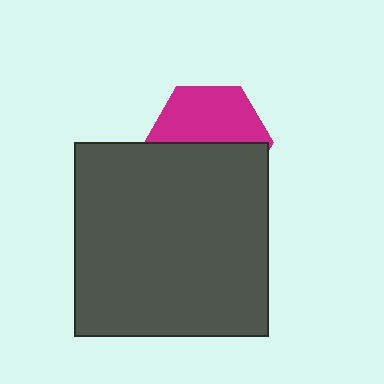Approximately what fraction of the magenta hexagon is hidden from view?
Roughly 50% of the magenta hexagon is hidden behind the dark gray square.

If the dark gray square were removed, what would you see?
You would see the complete magenta hexagon.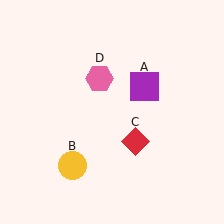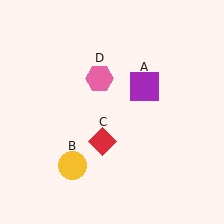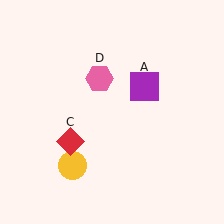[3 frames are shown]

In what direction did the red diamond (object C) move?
The red diamond (object C) moved left.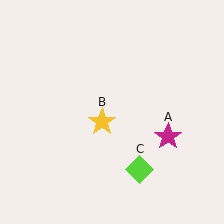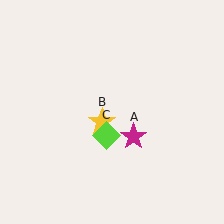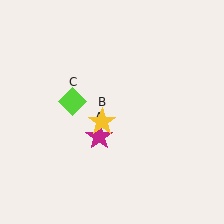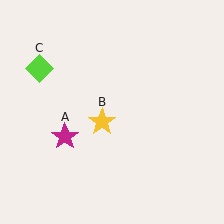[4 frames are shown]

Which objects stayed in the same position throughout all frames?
Yellow star (object B) remained stationary.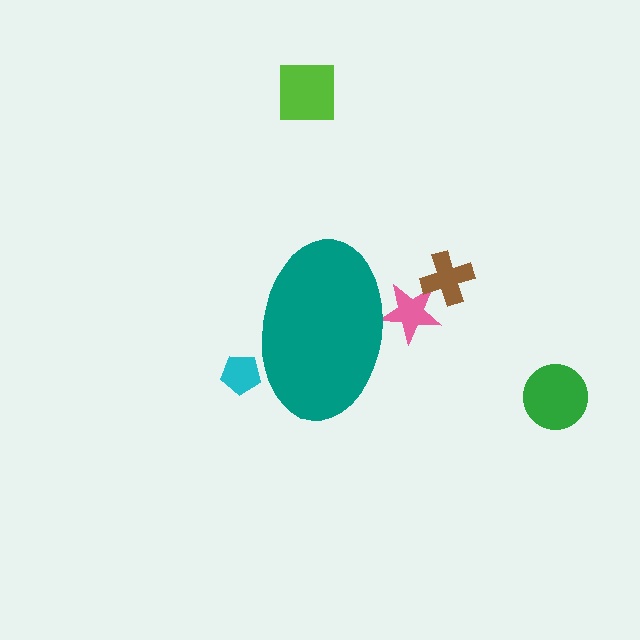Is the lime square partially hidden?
No, the lime square is fully visible.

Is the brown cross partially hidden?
No, the brown cross is fully visible.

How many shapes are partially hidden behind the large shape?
2 shapes are partially hidden.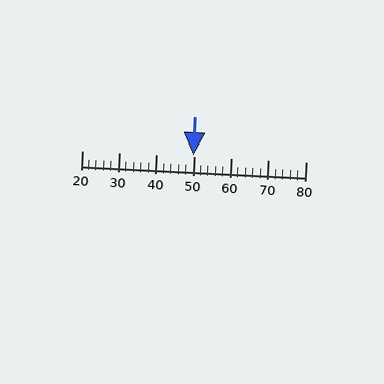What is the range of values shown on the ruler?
The ruler shows values from 20 to 80.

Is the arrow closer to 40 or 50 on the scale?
The arrow is closer to 50.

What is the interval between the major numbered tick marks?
The major tick marks are spaced 10 units apart.